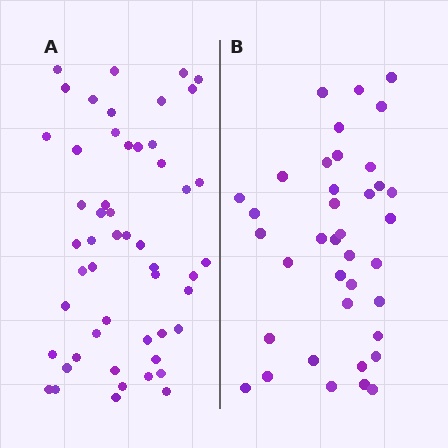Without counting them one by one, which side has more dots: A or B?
Region A (the left region) has more dots.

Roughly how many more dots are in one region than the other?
Region A has approximately 15 more dots than region B.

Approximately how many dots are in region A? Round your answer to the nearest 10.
About 50 dots. (The exact count is 52, which rounds to 50.)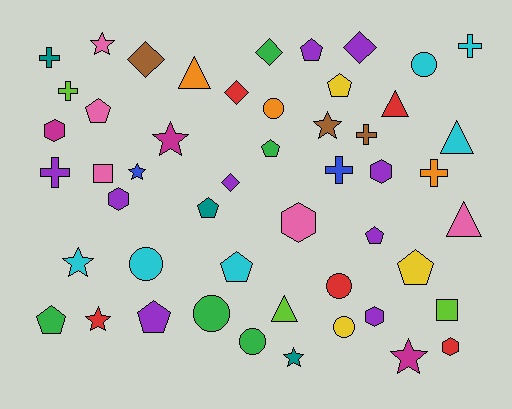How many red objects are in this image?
There are 5 red objects.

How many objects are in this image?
There are 50 objects.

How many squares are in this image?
There are 2 squares.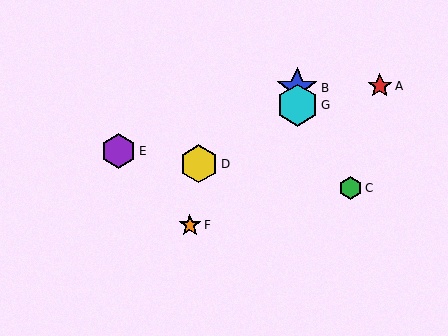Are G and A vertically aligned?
No, G is at x≈297 and A is at x≈380.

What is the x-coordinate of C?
Object C is at x≈351.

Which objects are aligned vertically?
Objects B, G are aligned vertically.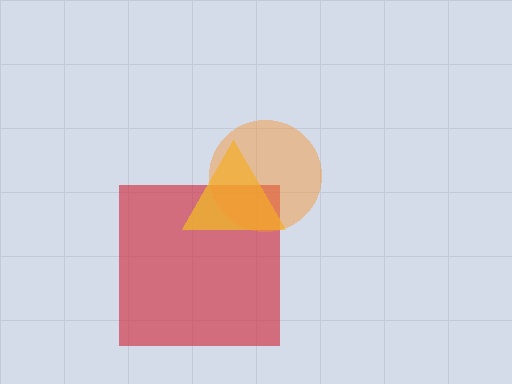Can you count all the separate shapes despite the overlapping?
Yes, there are 3 separate shapes.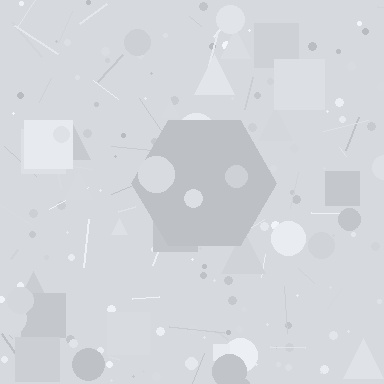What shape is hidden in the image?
A hexagon is hidden in the image.